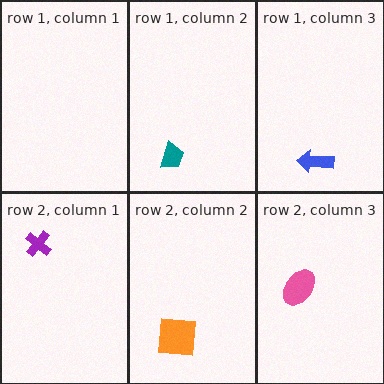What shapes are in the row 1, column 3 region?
The blue arrow.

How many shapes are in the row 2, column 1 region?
1.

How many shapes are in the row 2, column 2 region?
1.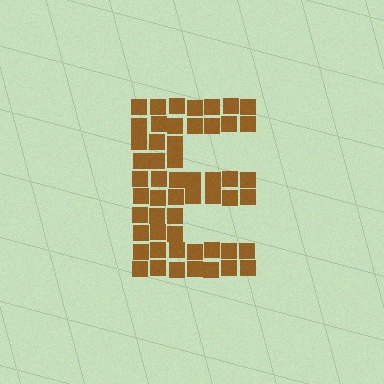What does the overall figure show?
The overall figure shows the letter E.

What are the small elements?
The small elements are squares.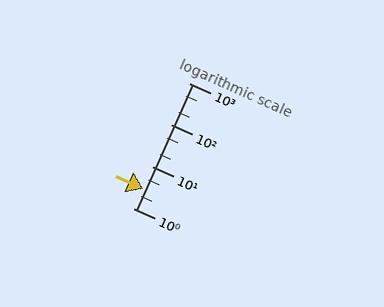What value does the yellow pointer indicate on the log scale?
The pointer indicates approximately 2.9.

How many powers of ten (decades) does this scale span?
The scale spans 3 decades, from 1 to 1000.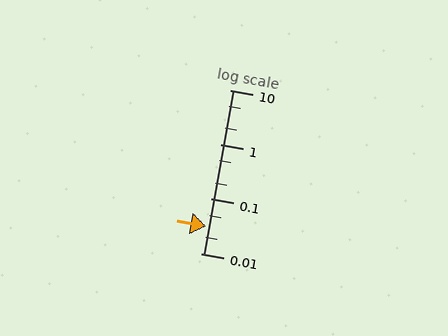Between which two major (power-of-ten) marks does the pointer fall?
The pointer is between 0.01 and 0.1.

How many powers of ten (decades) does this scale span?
The scale spans 3 decades, from 0.01 to 10.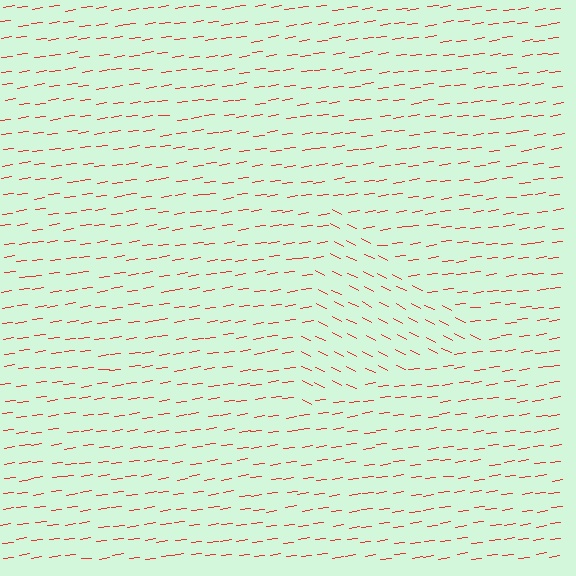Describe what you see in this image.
The image is filled with small red line segments. A triangle region in the image has lines oriented differently from the surrounding lines, creating a visible texture boundary.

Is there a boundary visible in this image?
Yes, there is a texture boundary formed by a change in line orientation.